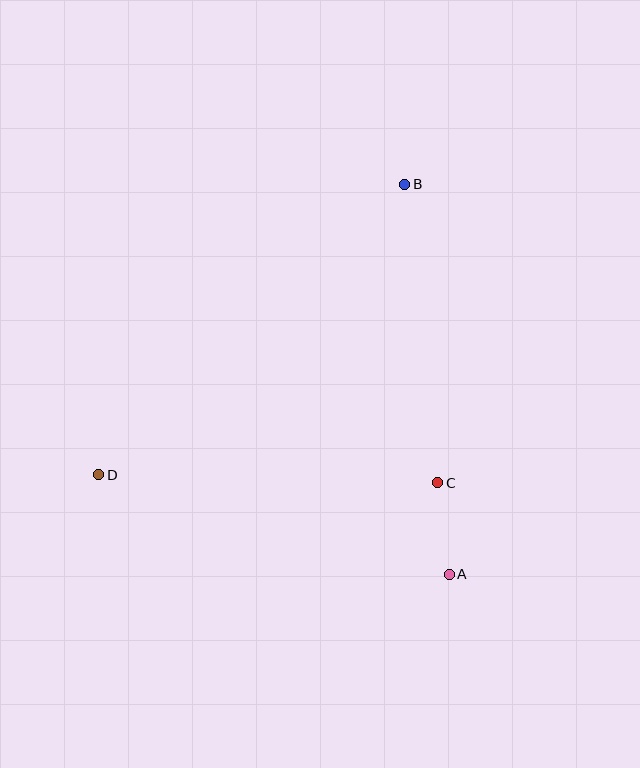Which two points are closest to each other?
Points A and C are closest to each other.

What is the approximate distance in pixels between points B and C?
The distance between B and C is approximately 300 pixels.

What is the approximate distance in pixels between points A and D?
The distance between A and D is approximately 364 pixels.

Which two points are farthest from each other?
Points B and D are farthest from each other.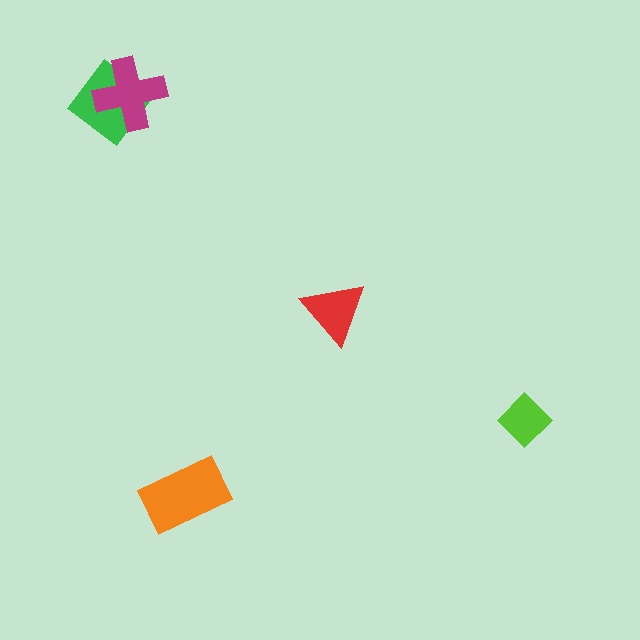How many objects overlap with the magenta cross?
1 object overlaps with the magenta cross.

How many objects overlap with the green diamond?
1 object overlaps with the green diamond.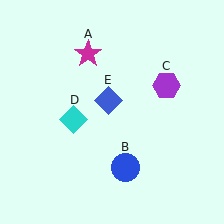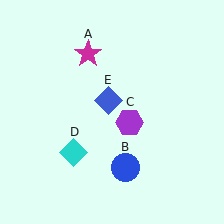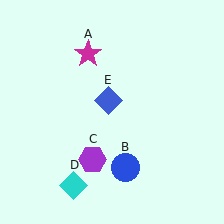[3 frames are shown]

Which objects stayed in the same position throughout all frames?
Magenta star (object A) and blue circle (object B) and blue diamond (object E) remained stationary.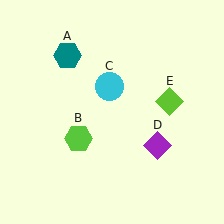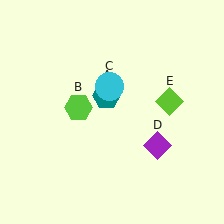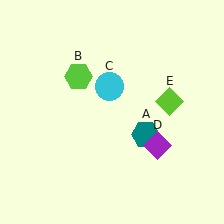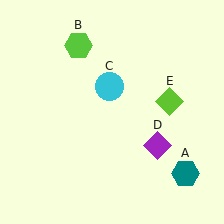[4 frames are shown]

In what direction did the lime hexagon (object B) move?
The lime hexagon (object B) moved up.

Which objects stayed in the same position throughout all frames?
Cyan circle (object C) and purple diamond (object D) and lime diamond (object E) remained stationary.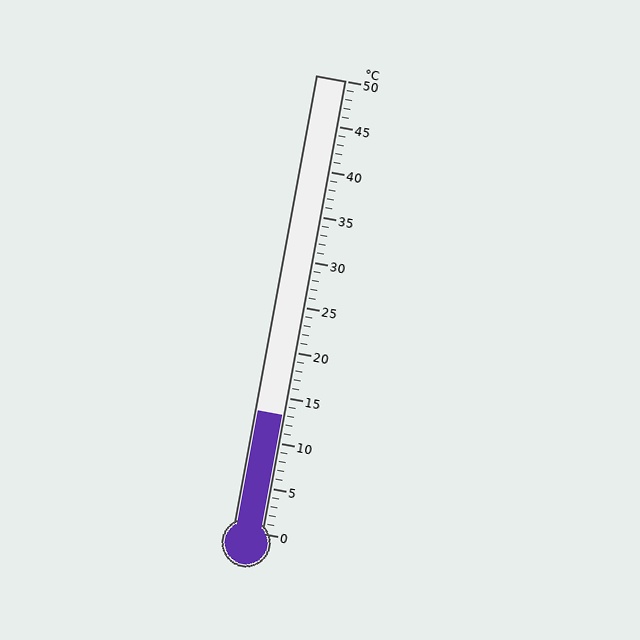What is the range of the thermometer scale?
The thermometer scale ranges from 0°C to 50°C.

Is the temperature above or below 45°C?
The temperature is below 45°C.